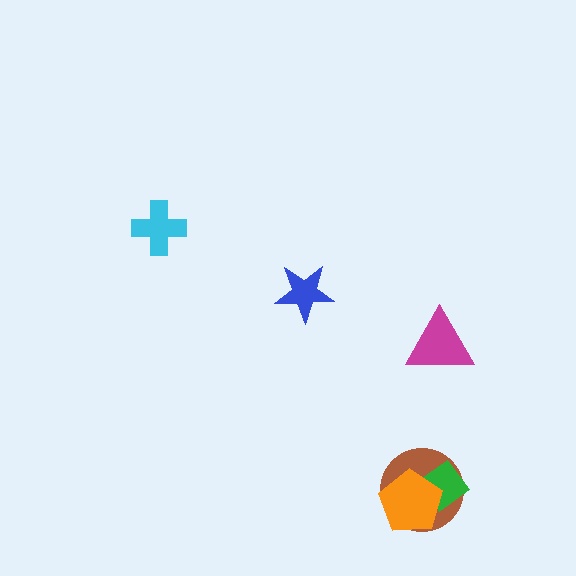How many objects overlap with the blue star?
0 objects overlap with the blue star.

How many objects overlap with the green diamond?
2 objects overlap with the green diamond.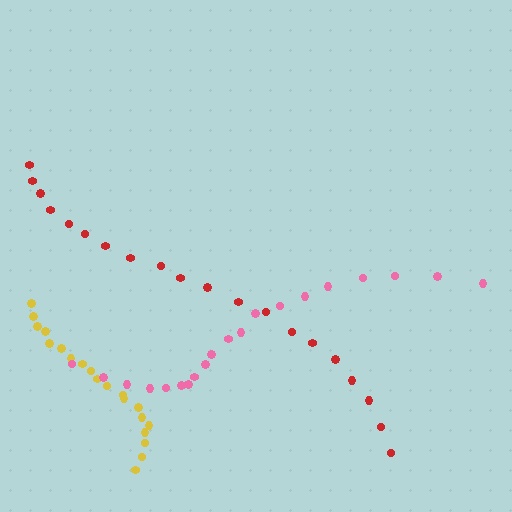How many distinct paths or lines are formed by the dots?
There are 3 distinct paths.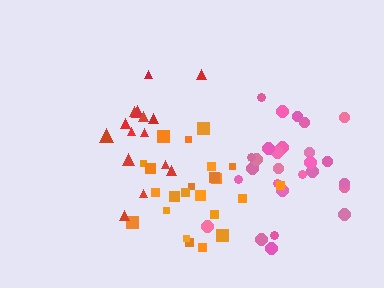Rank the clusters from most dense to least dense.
orange, pink, red.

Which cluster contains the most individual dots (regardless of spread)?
Pink (28).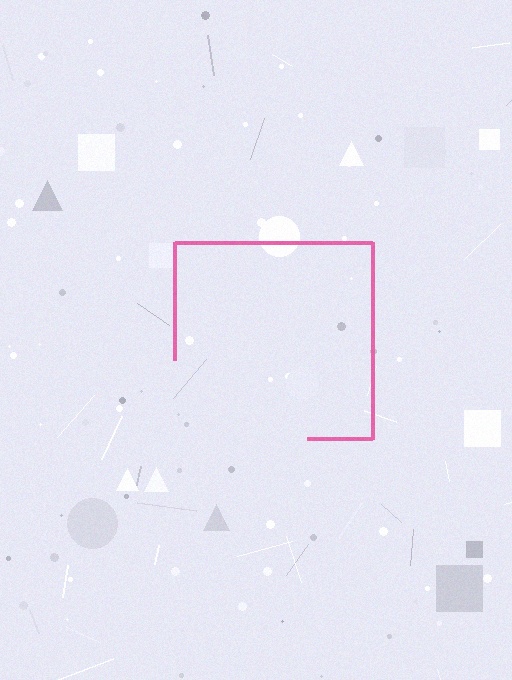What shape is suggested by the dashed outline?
The dashed outline suggests a square.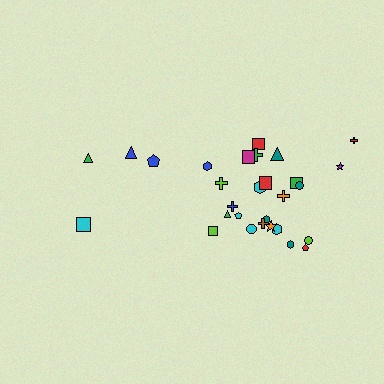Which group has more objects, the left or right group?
The right group.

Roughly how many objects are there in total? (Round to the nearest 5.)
Roughly 30 objects in total.